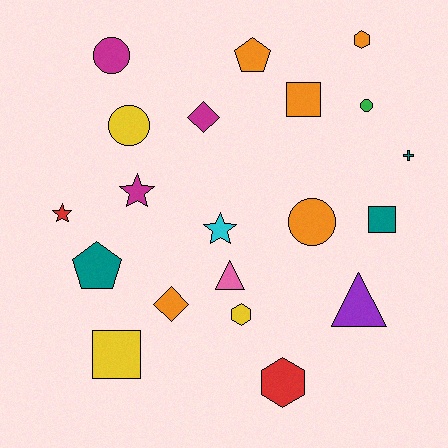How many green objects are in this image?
There is 1 green object.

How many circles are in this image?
There are 4 circles.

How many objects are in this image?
There are 20 objects.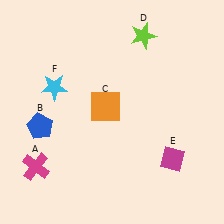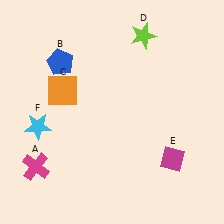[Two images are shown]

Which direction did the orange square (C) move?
The orange square (C) moved left.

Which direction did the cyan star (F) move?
The cyan star (F) moved down.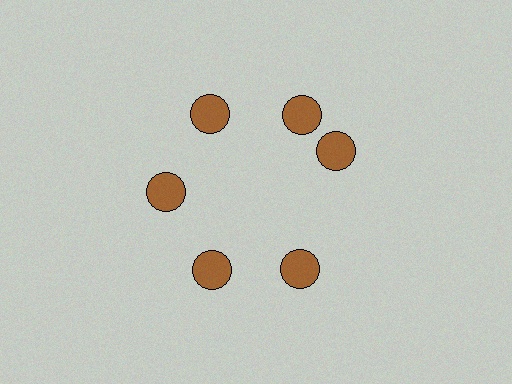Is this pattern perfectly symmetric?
No. The 6 brown circles are arranged in a ring, but one element near the 3 o'clock position is rotated out of alignment along the ring, breaking the 6-fold rotational symmetry.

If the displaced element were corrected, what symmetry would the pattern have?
It would have 6-fold rotational symmetry — the pattern would map onto itself every 60 degrees.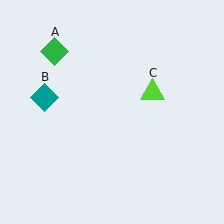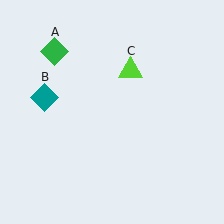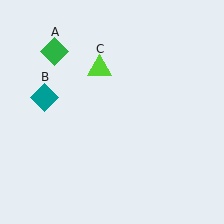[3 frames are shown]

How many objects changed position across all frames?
1 object changed position: lime triangle (object C).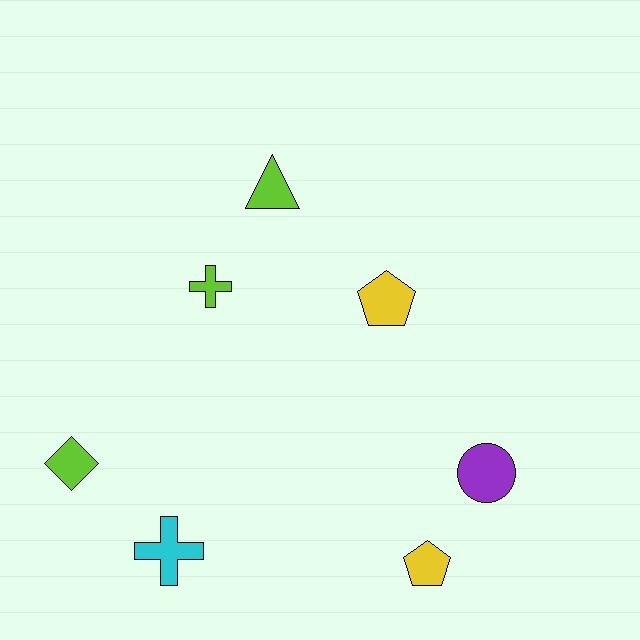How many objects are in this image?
There are 7 objects.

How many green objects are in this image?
There are no green objects.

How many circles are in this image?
There is 1 circle.